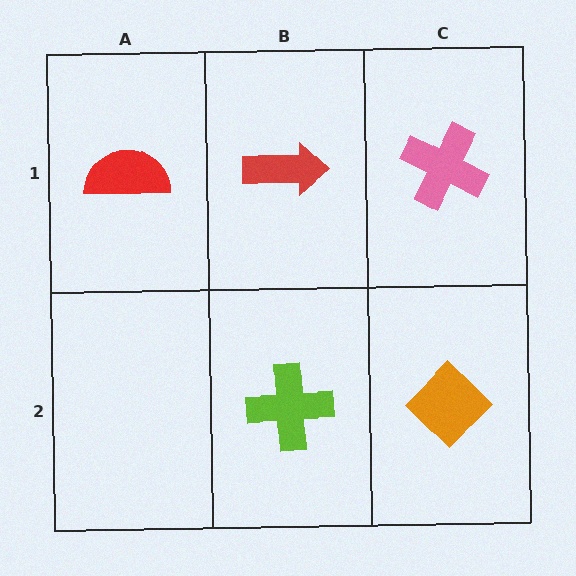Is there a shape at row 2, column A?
No, that cell is empty.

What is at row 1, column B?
A red arrow.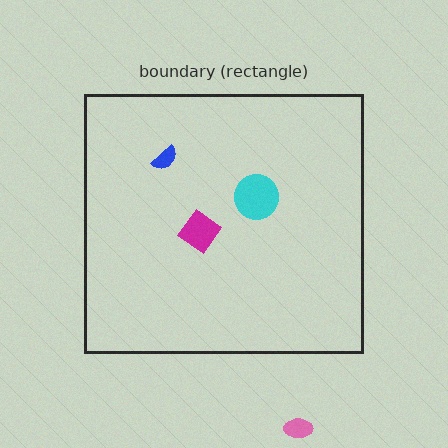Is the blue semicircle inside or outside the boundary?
Inside.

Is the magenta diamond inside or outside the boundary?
Inside.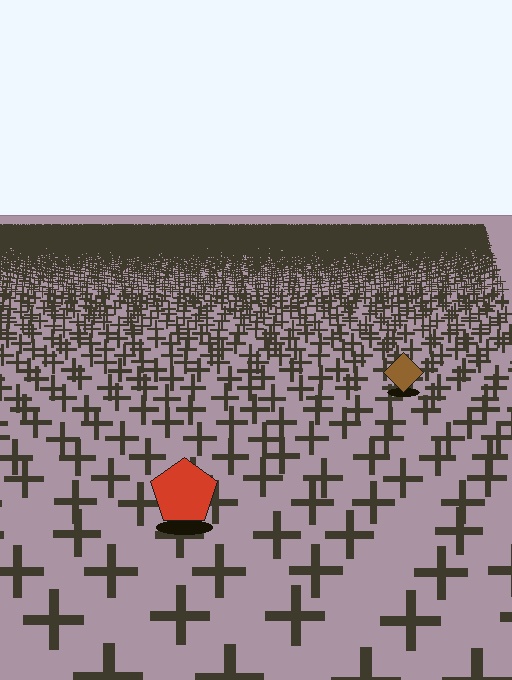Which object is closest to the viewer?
The red pentagon is closest. The texture marks near it are larger and more spread out.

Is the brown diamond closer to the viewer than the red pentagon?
No. The red pentagon is closer — you can tell from the texture gradient: the ground texture is coarser near it.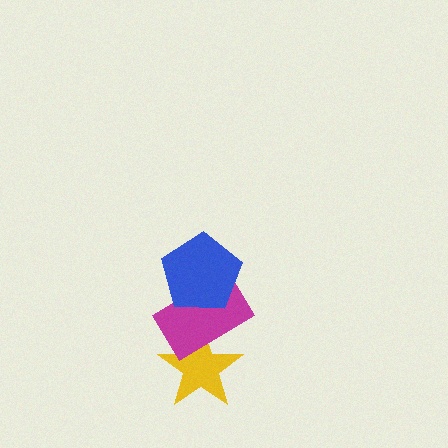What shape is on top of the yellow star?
The magenta rectangle is on top of the yellow star.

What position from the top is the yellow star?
The yellow star is 3rd from the top.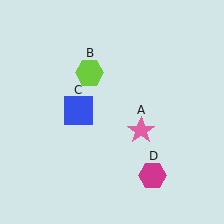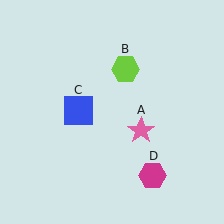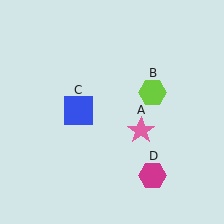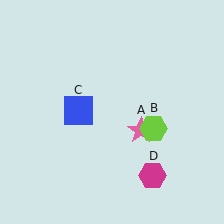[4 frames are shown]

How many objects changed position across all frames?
1 object changed position: lime hexagon (object B).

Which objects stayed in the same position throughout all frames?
Pink star (object A) and blue square (object C) and magenta hexagon (object D) remained stationary.